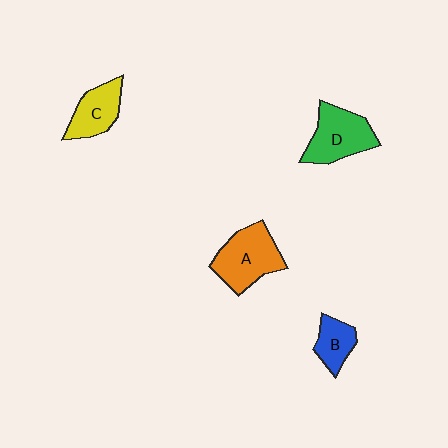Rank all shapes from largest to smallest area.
From largest to smallest: A (orange), D (green), C (yellow), B (blue).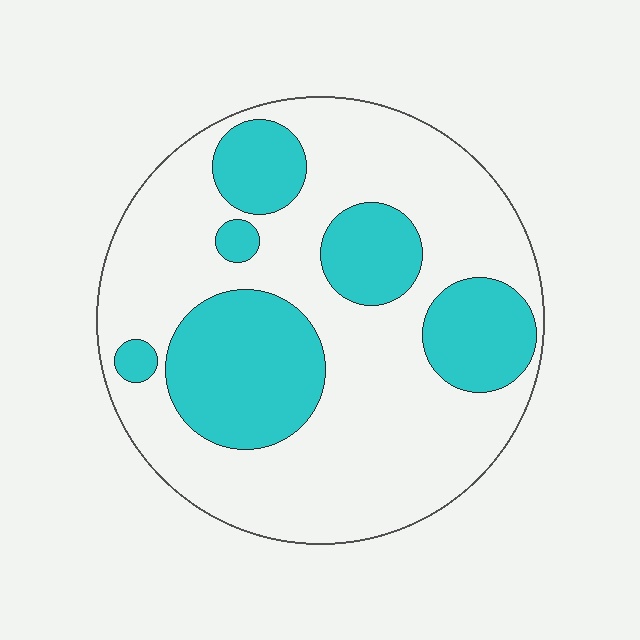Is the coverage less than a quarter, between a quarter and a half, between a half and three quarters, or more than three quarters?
Between a quarter and a half.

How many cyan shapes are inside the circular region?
6.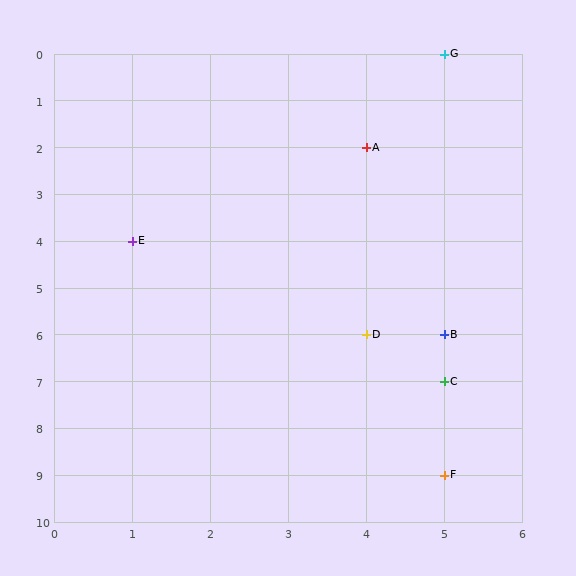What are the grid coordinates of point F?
Point F is at grid coordinates (5, 9).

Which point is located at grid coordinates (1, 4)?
Point E is at (1, 4).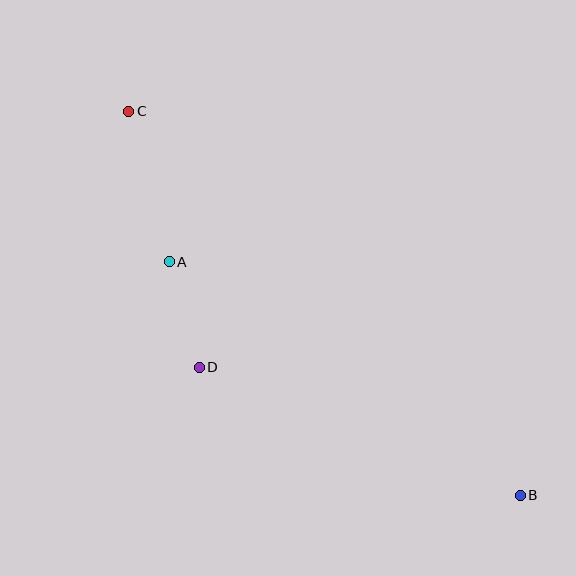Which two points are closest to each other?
Points A and D are closest to each other.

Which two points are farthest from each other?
Points B and C are farthest from each other.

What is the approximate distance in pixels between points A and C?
The distance between A and C is approximately 156 pixels.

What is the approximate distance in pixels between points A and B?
The distance between A and B is approximately 422 pixels.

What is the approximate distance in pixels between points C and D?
The distance between C and D is approximately 266 pixels.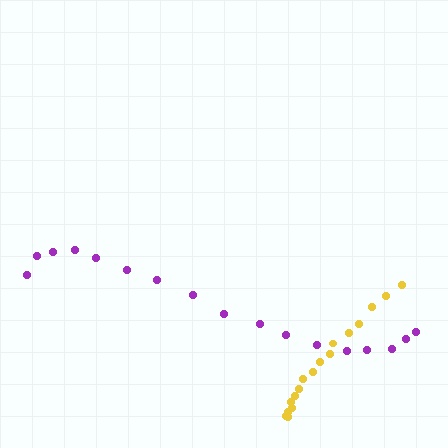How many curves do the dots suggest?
There are 2 distinct paths.